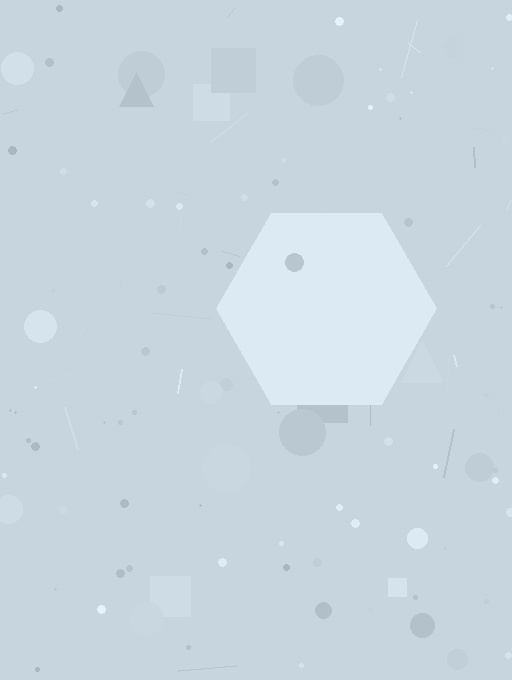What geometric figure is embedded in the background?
A hexagon is embedded in the background.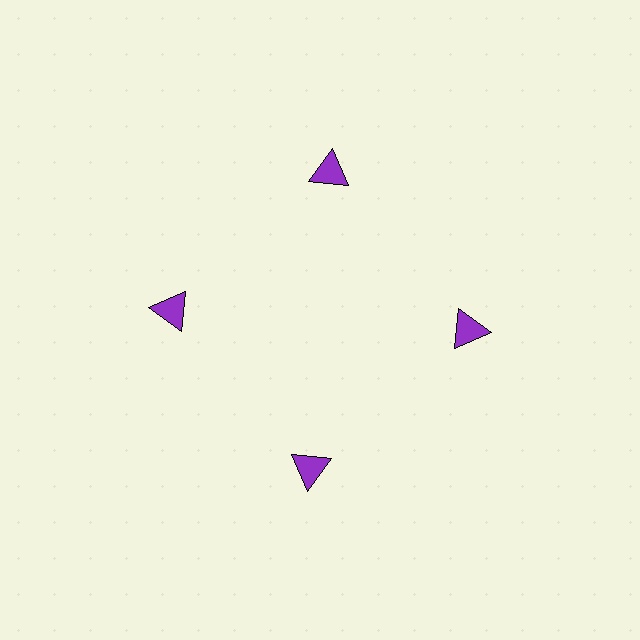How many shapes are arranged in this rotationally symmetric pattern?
There are 4 shapes, arranged in 4 groups of 1.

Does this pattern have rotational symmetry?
Yes, this pattern has 4-fold rotational symmetry. It looks the same after rotating 90 degrees around the center.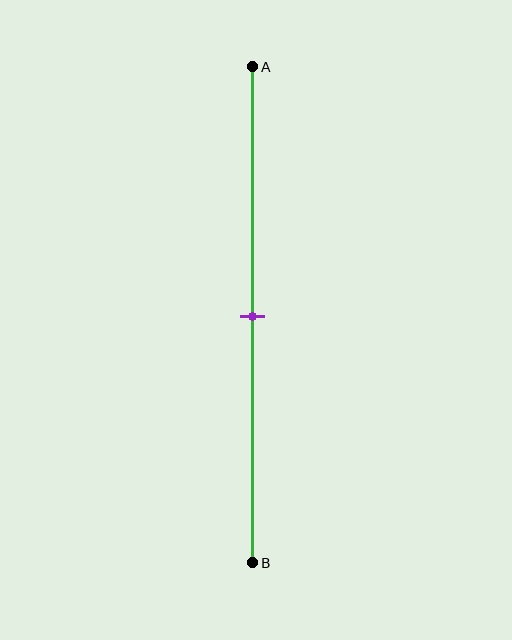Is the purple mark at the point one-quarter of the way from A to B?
No, the mark is at about 50% from A, not at the 25% one-quarter point.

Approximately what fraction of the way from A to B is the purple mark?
The purple mark is approximately 50% of the way from A to B.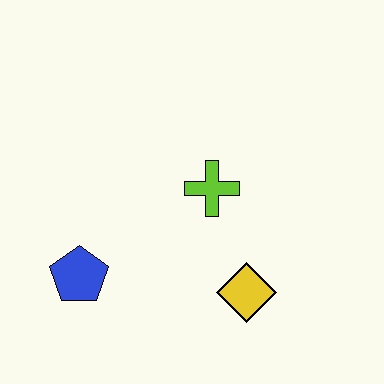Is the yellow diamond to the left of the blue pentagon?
No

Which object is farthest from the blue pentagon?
The yellow diamond is farthest from the blue pentagon.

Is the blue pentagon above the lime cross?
No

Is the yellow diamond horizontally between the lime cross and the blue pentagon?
No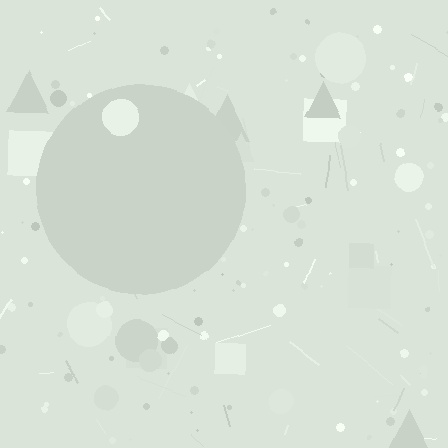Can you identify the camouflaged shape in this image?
The camouflaged shape is a circle.